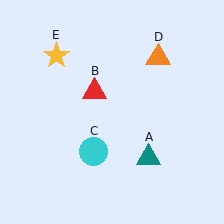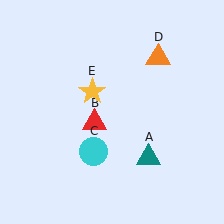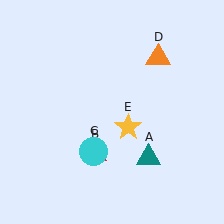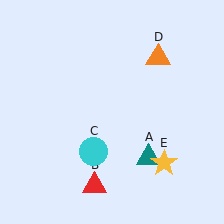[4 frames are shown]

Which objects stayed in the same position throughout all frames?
Teal triangle (object A) and cyan circle (object C) and orange triangle (object D) remained stationary.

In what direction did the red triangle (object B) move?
The red triangle (object B) moved down.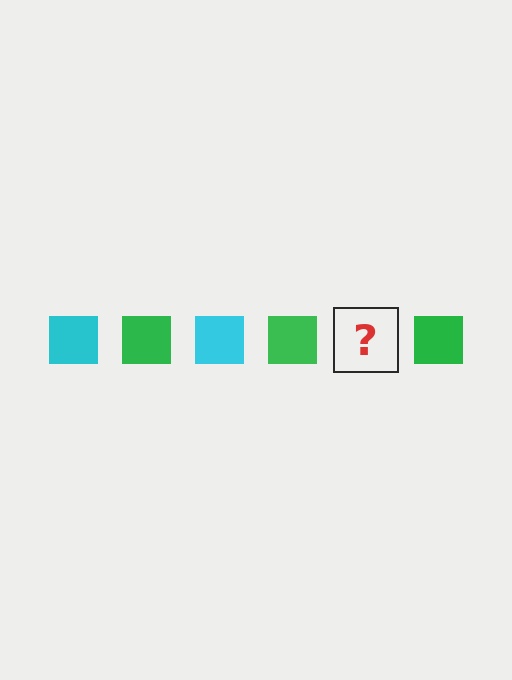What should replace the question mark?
The question mark should be replaced with a cyan square.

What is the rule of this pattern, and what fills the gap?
The rule is that the pattern cycles through cyan, green squares. The gap should be filled with a cyan square.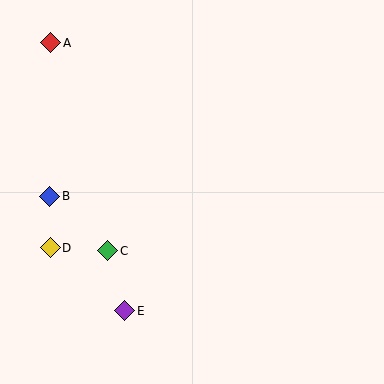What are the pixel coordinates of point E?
Point E is at (125, 311).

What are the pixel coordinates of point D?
Point D is at (50, 248).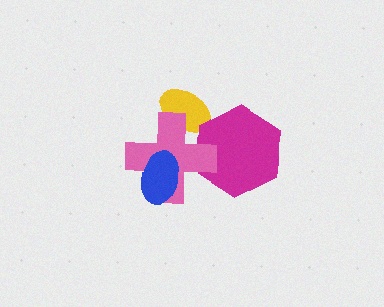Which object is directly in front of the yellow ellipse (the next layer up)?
The magenta hexagon is directly in front of the yellow ellipse.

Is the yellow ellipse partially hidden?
Yes, it is partially covered by another shape.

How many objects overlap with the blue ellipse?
1 object overlaps with the blue ellipse.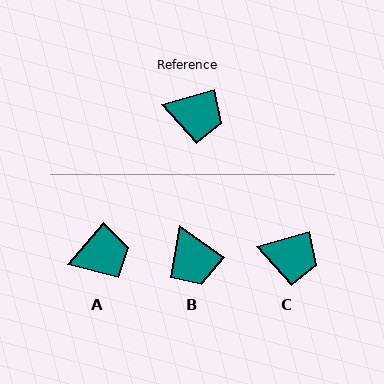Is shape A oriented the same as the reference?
No, it is off by about 34 degrees.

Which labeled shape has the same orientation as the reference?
C.